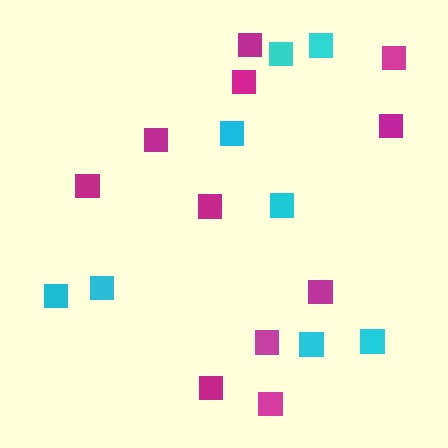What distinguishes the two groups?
There are 2 groups: one group of magenta squares (11) and one group of cyan squares (8).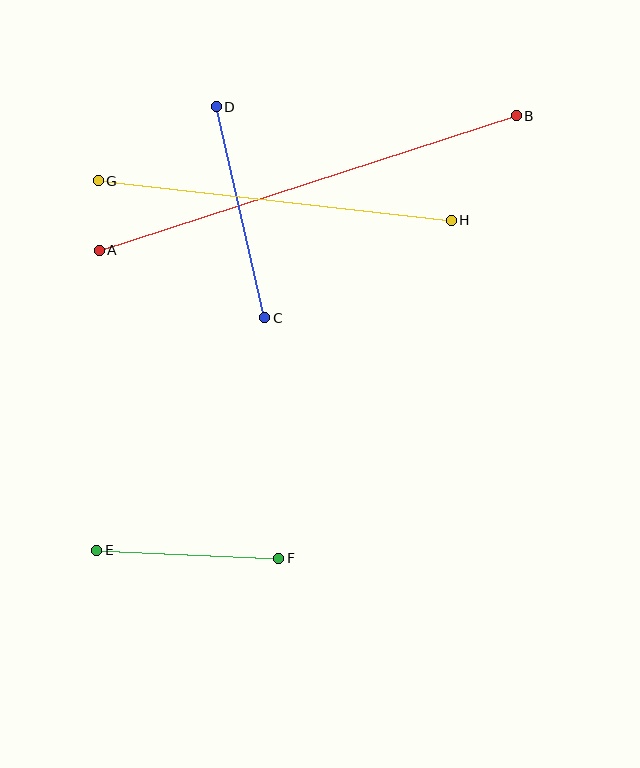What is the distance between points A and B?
The distance is approximately 438 pixels.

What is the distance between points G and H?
The distance is approximately 355 pixels.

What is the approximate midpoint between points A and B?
The midpoint is at approximately (308, 183) pixels.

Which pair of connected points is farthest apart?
Points A and B are farthest apart.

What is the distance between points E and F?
The distance is approximately 182 pixels.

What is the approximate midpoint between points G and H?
The midpoint is at approximately (275, 200) pixels.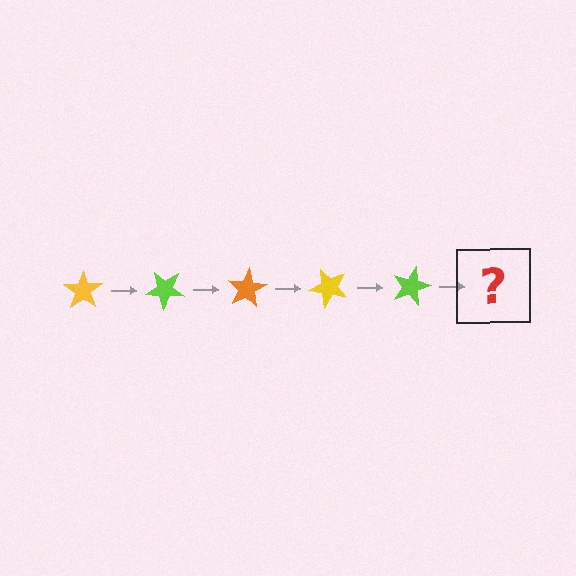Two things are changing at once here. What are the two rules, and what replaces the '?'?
The two rules are that it rotates 40 degrees each step and the color cycles through yellow, lime, and orange. The '?' should be an orange star, rotated 200 degrees from the start.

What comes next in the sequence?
The next element should be an orange star, rotated 200 degrees from the start.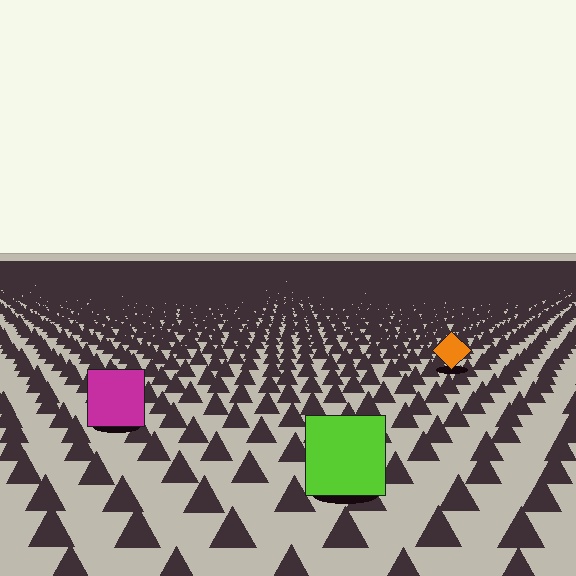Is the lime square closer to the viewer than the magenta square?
Yes. The lime square is closer — you can tell from the texture gradient: the ground texture is coarser near it.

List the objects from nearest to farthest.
From nearest to farthest: the lime square, the magenta square, the orange diamond.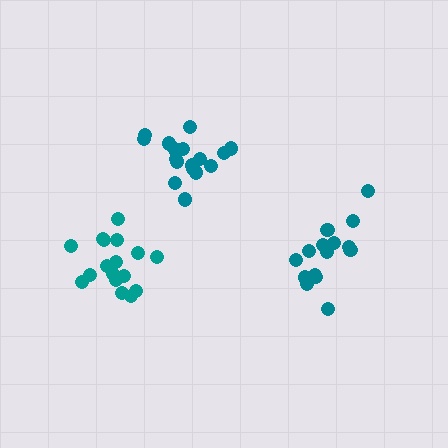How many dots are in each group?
Group 1: 17 dots, Group 2: 17 dots, Group 3: 15 dots (49 total).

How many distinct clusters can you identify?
There are 3 distinct clusters.